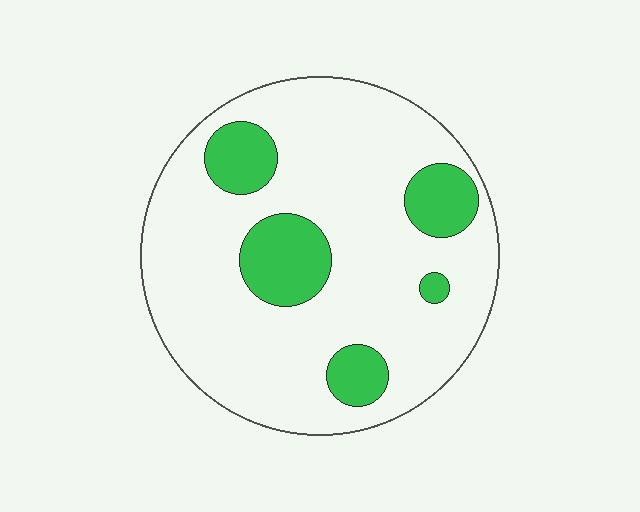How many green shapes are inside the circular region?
5.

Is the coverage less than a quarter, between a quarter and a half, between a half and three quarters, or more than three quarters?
Less than a quarter.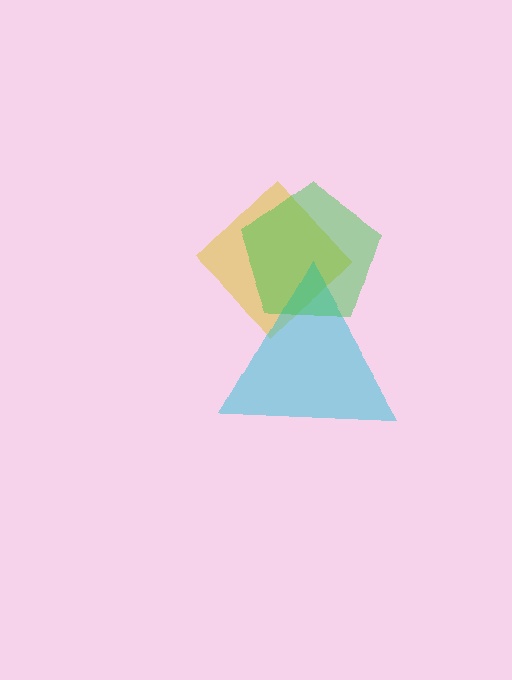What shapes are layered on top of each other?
The layered shapes are: a yellow diamond, a cyan triangle, a green pentagon.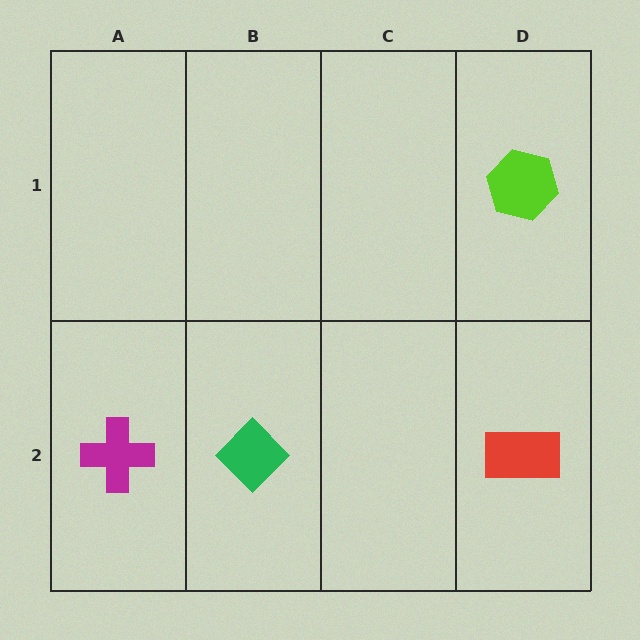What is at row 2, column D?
A red rectangle.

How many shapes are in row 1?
1 shape.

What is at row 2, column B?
A green diamond.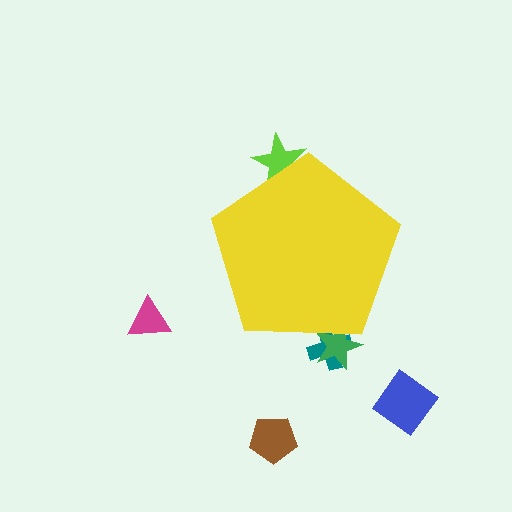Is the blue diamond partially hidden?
No, the blue diamond is fully visible.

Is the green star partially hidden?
Yes, the green star is partially hidden behind the yellow pentagon.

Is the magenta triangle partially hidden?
No, the magenta triangle is fully visible.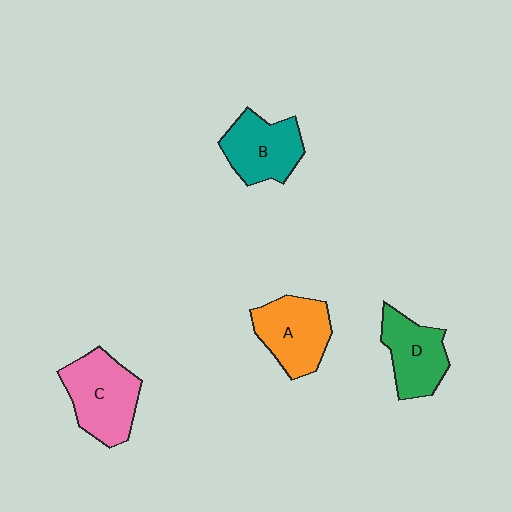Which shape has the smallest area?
Shape D (green).